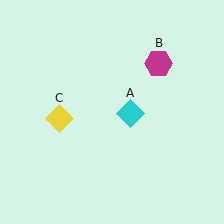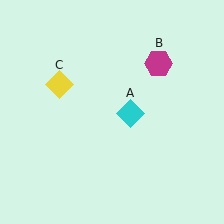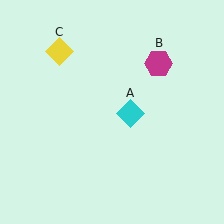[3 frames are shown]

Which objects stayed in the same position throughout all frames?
Cyan diamond (object A) and magenta hexagon (object B) remained stationary.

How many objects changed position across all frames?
1 object changed position: yellow diamond (object C).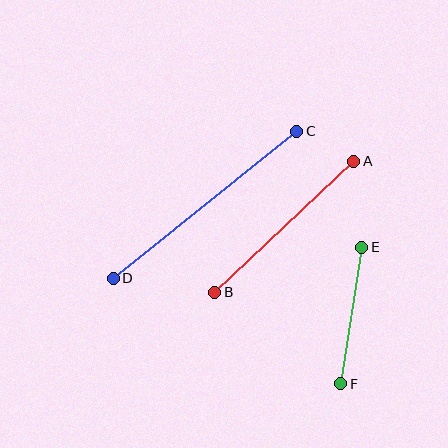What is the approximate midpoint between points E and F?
The midpoint is at approximately (351, 316) pixels.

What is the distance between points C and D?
The distance is approximately 235 pixels.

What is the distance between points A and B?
The distance is approximately 191 pixels.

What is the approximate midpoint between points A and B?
The midpoint is at approximately (284, 227) pixels.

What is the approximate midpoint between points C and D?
The midpoint is at approximately (205, 205) pixels.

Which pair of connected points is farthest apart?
Points C and D are farthest apart.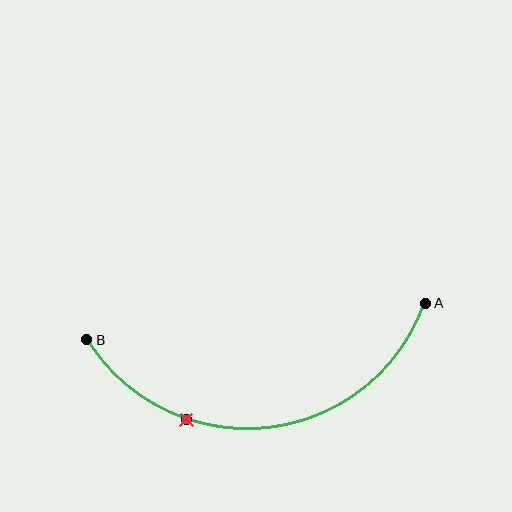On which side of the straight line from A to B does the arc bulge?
The arc bulges below the straight line connecting A and B.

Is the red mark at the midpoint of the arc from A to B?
No. The red mark lies on the arc but is closer to endpoint B. The arc midpoint would be at the point on the curve equidistant along the arc from both A and B.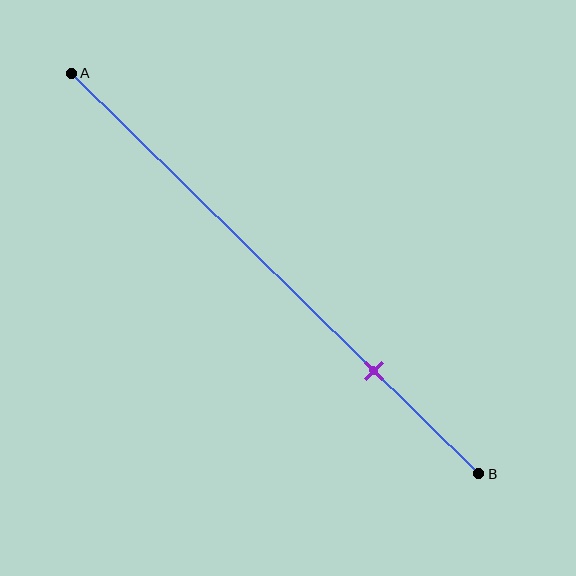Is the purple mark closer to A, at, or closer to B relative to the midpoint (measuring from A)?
The purple mark is closer to point B than the midpoint of segment AB.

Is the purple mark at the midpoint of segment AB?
No, the mark is at about 75% from A, not at the 50% midpoint.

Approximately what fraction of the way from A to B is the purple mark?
The purple mark is approximately 75% of the way from A to B.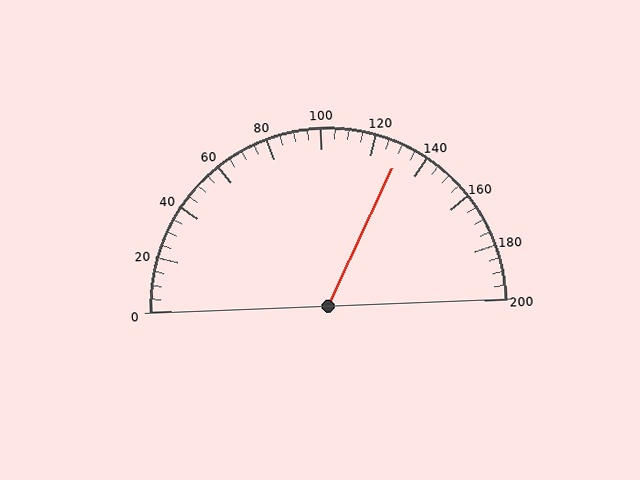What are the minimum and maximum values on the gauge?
The gauge ranges from 0 to 200.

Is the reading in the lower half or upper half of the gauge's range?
The reading is in the upper half of the range (0 to 200).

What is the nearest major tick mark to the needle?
The nearest major tick mark is 120.